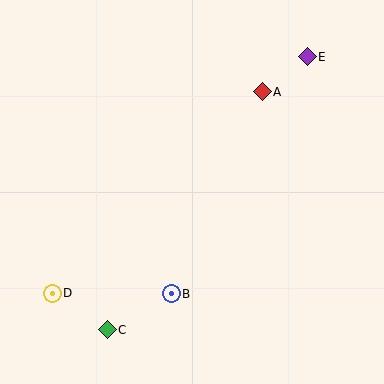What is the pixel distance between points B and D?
The distance between B and D is 119 pixels.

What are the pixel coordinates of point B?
Point B is at (171, 294).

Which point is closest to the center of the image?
Point B at (171, 294) is closest to the center.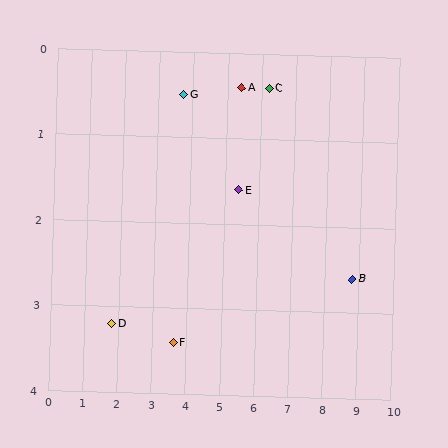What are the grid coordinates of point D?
Point D is at approximately (1.8, 3.2).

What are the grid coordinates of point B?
Point B is at approximately (8.8, 2.6).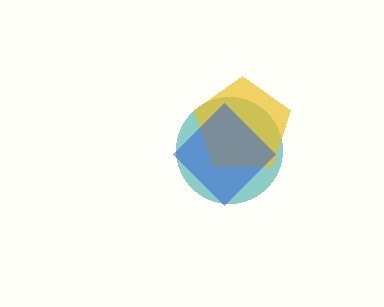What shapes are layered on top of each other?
The layered shapes are: a teal circle, a yellow pentagon, a blue diamond.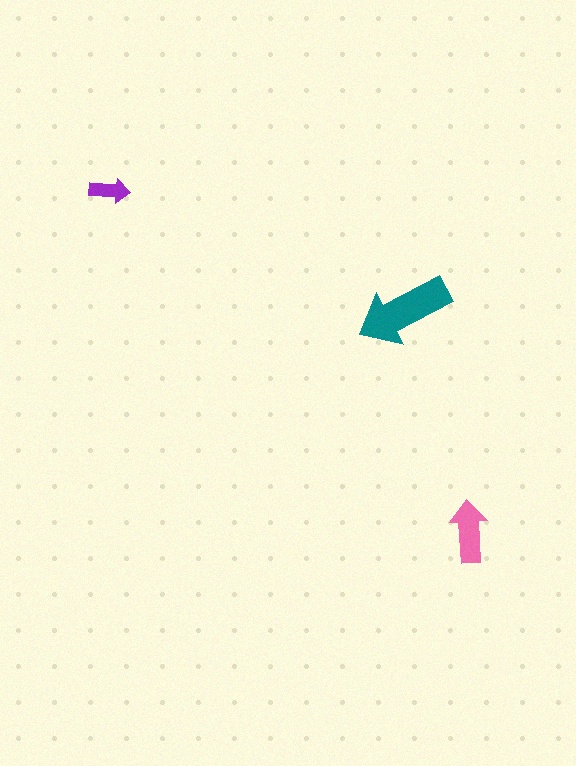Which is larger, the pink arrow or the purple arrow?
The pink one.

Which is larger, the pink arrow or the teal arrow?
The teal one.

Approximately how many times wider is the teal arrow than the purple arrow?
About 2.5 times wider.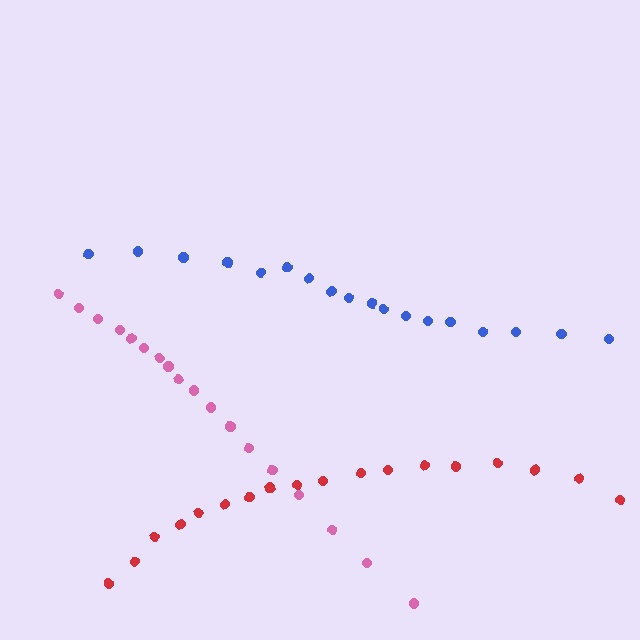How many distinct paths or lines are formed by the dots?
There are 3 distinct paths.